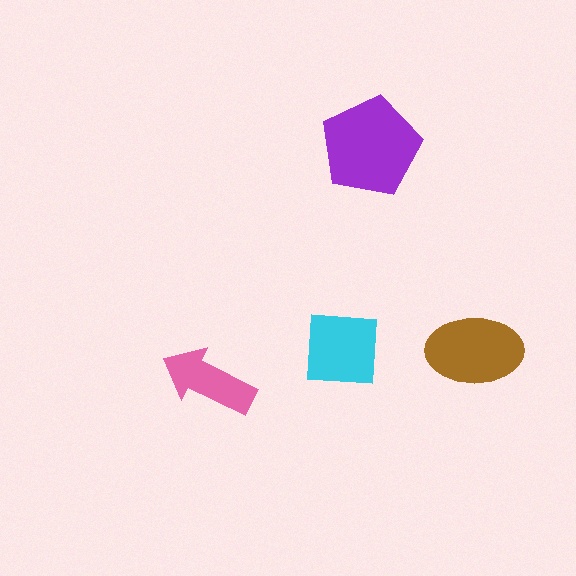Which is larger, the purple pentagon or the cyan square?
The purple pentagon.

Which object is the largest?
The purple pentagon.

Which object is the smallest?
The pink arrow.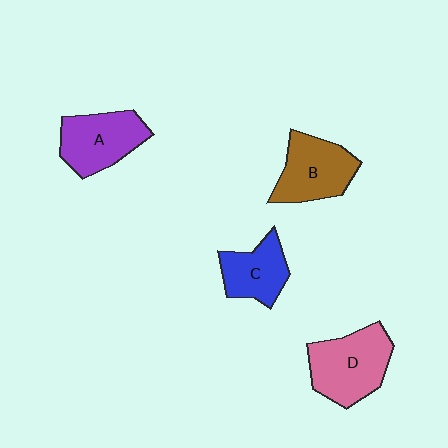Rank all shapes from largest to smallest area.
From largest to smallest: D (pink), B (brown), A (purple), C (blue).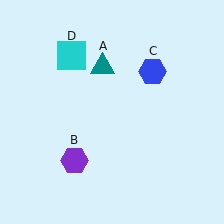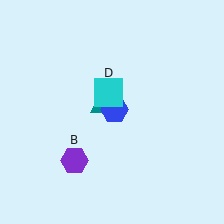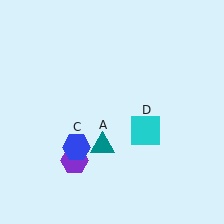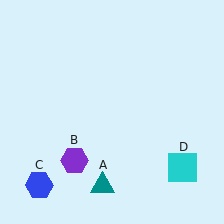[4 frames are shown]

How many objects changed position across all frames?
3 objects changed position: teal triangle (object A), blue hexagon (object C), cyan square (object D).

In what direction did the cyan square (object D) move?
The cyan square (object D) moved down and to the right.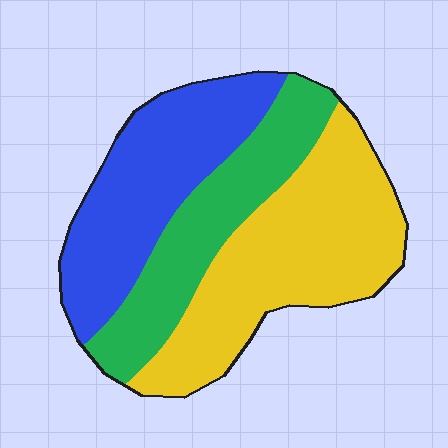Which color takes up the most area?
Yellow, at roughly 40%.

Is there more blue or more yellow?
Yellow.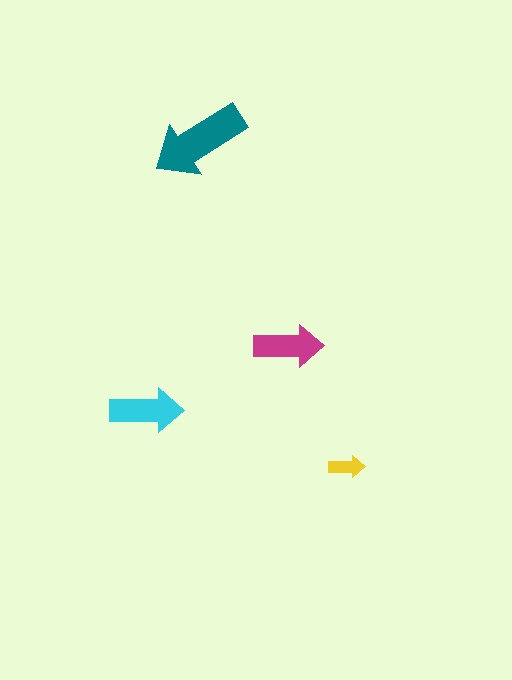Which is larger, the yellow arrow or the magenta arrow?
The magenta one.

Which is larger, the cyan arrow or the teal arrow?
The teal one.